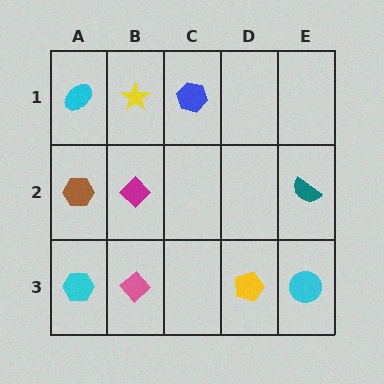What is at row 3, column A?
A cyan hexagon.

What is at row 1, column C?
A blue hexagon.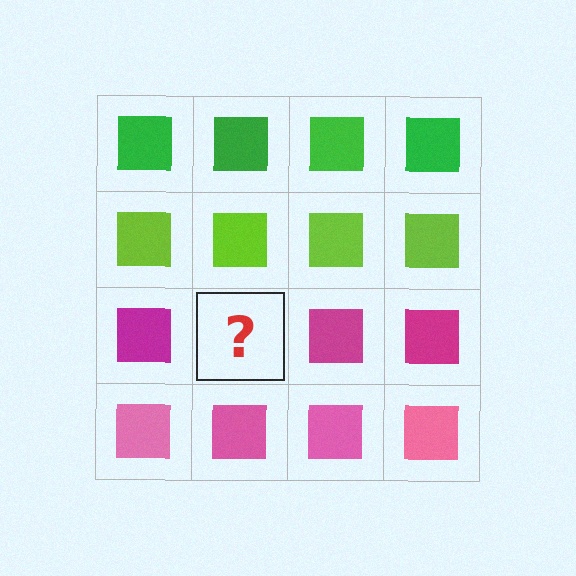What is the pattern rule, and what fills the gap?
The rule is that each row has a consistent color. The gap should be filled with a magenta square.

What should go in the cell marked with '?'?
The missing cell should contain a magenta square.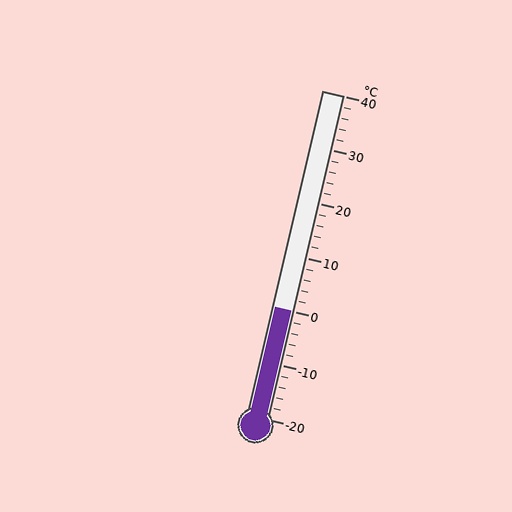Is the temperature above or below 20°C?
The temperature is below 20°C.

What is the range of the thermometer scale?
The thermometer scale ranges from -20°C to 40°C.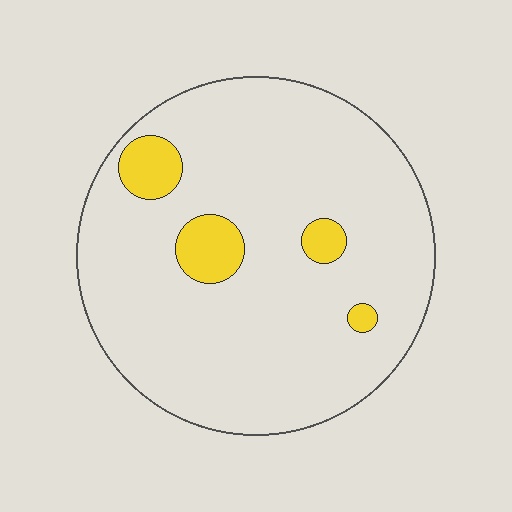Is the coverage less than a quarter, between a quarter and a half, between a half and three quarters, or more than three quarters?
Less than a quarter.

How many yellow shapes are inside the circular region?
4.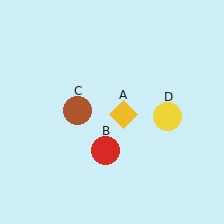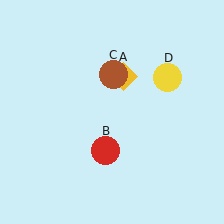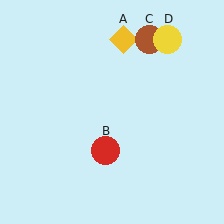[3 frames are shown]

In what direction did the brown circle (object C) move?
The brown circle (object C) moved up and to the right.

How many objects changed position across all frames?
3 objects changed position: yellow diamond (object A), brown circle (object C), yellow circle (object D).